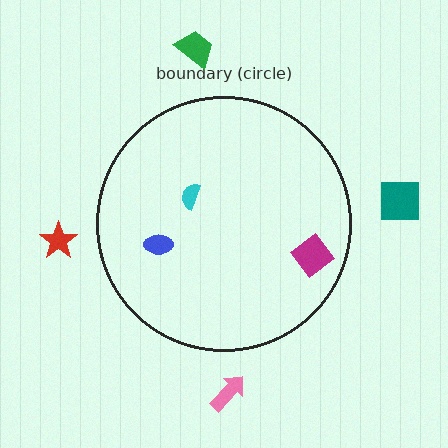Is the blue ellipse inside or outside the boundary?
Inside.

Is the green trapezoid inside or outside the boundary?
Outside.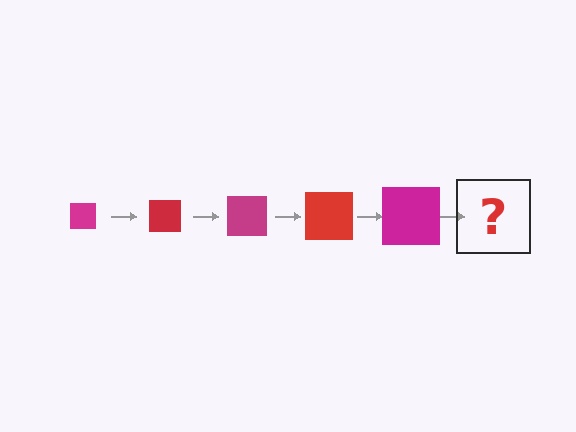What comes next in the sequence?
The next element should be a red square, larger than the previous one.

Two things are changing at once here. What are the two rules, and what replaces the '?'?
The two rules are that the square grows larger each step and the color cycles through magenta and red. The '?' should be a red square, larger than the previous one.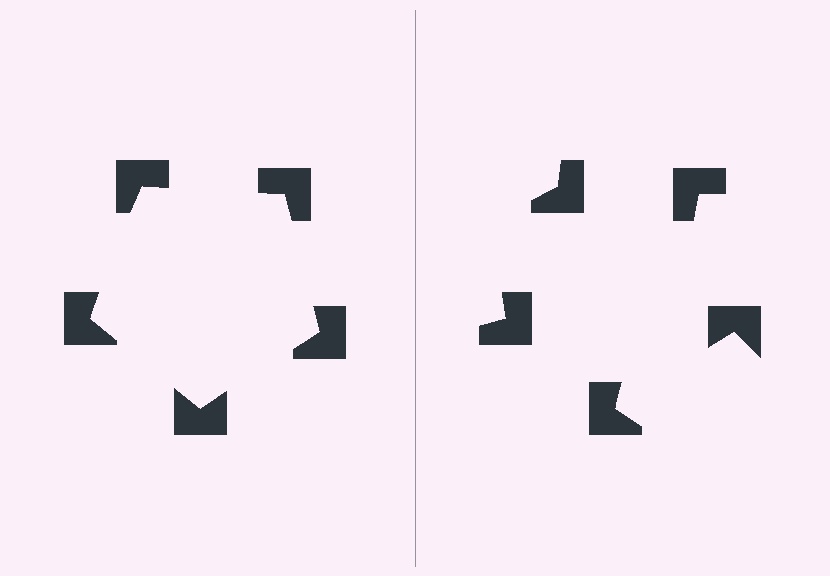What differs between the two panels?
The notched squares are positioned identically on both sides; only the wedge orientations differ. On the left they align to a pentagon; on the right they are misaligned.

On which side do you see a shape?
An illusory pentagon appears on the left side. On the right side the wedge cuts are rotated, so no coherent shape forms.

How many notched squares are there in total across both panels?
10 — 5 on each side.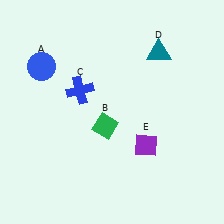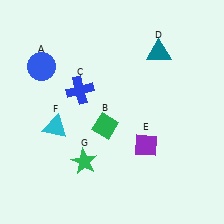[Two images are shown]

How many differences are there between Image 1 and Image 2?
There are 2 differences between the two images.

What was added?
A cyan triangle (F), a green star (G) were added in Image 2.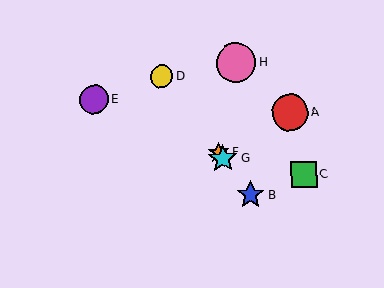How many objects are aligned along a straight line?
4 objects (B, D, F, G) are aligned along a straight line.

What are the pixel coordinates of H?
Object H is at (236, 63).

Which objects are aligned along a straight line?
Objects B, D, F, G are aligned along a straight line.